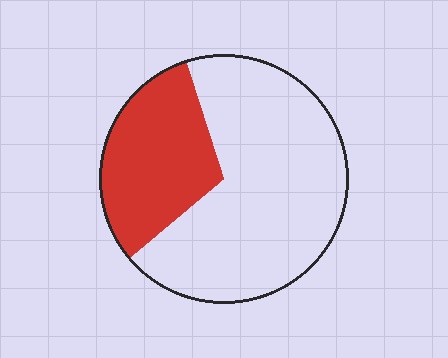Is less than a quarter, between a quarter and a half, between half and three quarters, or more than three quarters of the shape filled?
Between a quarter and a half.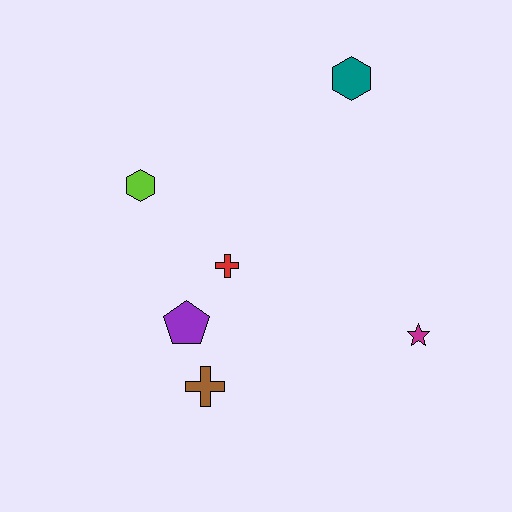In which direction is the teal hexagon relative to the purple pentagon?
The teal hexagon is above the purple pentagon.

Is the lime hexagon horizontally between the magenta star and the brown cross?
No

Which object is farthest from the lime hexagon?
The magenta star is farthest from the lime hexagon.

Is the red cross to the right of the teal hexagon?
No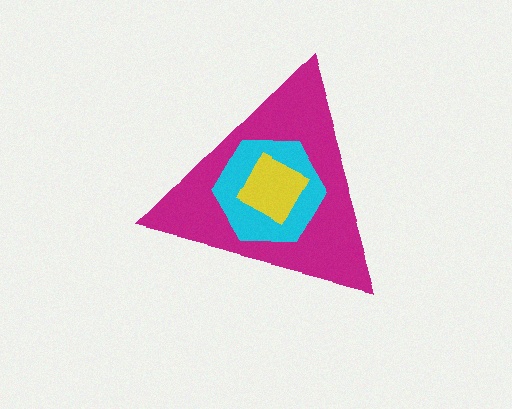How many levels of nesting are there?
3.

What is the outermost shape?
The magenta triangle.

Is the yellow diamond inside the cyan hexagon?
Yes.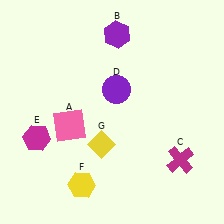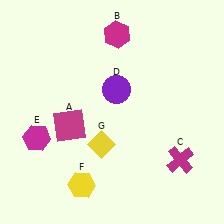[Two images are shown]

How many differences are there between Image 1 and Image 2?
There are 2 differences between the two images.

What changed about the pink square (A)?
In Image 1, A is pink. In Image 2, it changed to magenta.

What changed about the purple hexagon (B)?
In Image 1, B is purple. In Image 2, it changed to magenta.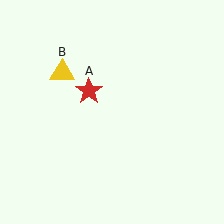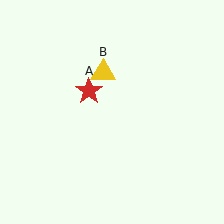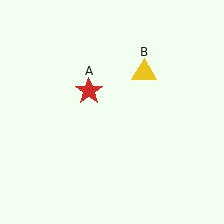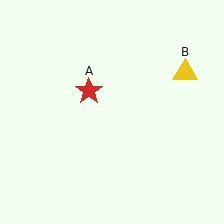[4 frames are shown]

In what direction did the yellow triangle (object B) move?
The yellow triangle (object B) moved right.